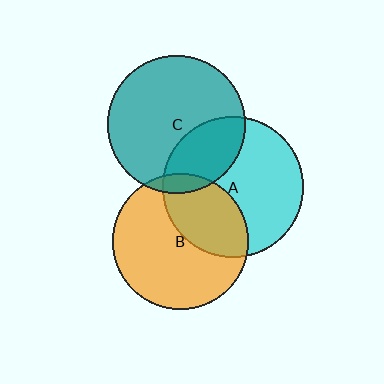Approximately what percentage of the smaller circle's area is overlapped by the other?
Approximately 30%.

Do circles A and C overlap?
Yes.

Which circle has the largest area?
Circle A (cyan).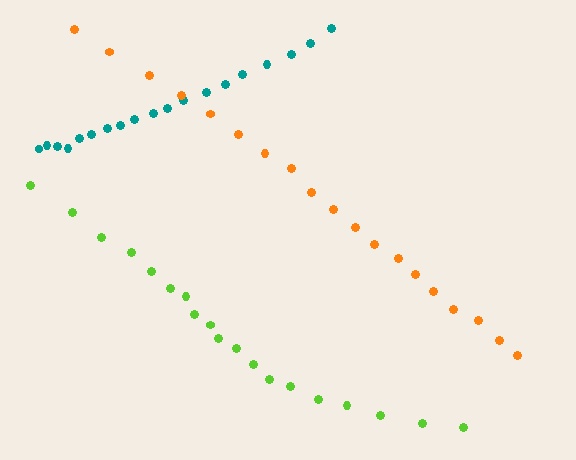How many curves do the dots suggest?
There are 3 distinct paths.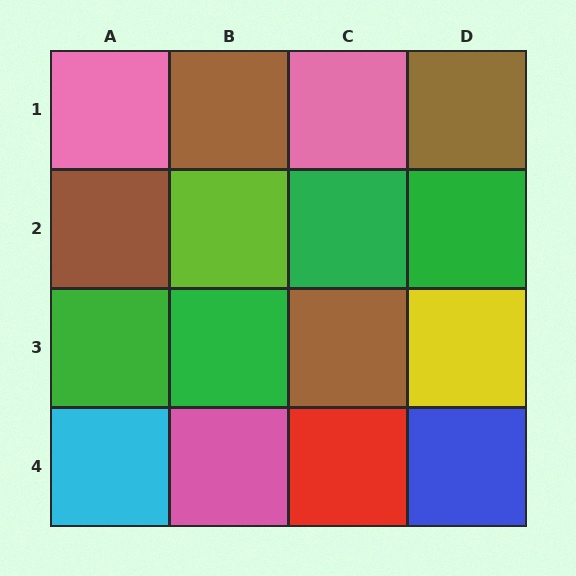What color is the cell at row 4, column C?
Red.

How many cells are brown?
4 cells are brown.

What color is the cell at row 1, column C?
Pink.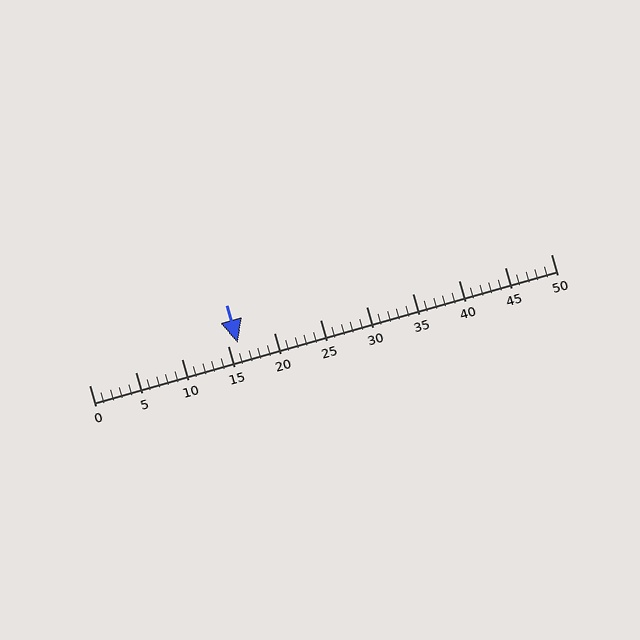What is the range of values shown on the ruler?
The ruler shows values from 0 to 50.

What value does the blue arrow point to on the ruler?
The blue arrow points to approximately 16.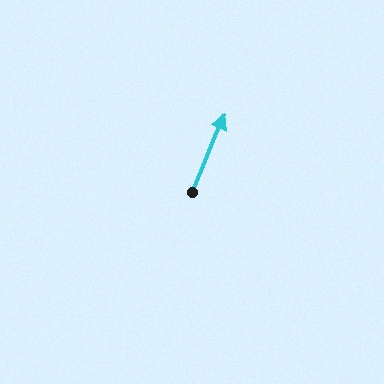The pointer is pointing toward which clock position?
Roughly 1 o'clock.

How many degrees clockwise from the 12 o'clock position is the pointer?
Approximately 23 degrees.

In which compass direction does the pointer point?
Northeast.